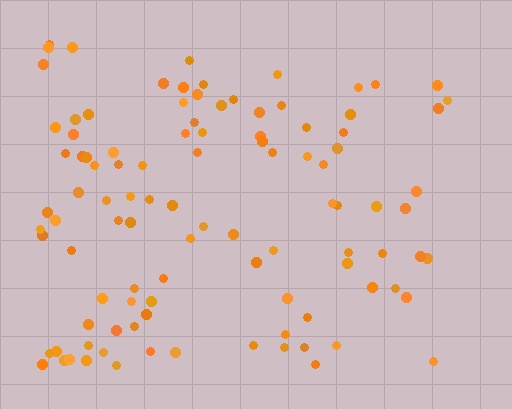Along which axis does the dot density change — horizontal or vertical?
Horizontal.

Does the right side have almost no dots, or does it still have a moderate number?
Still a moderate number, just noticeably fewer than the left.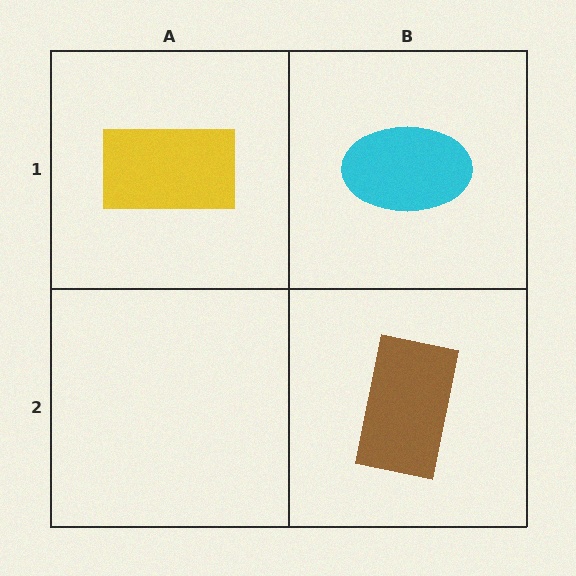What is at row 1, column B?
A cyan ellipse.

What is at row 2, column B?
A brown rectangle.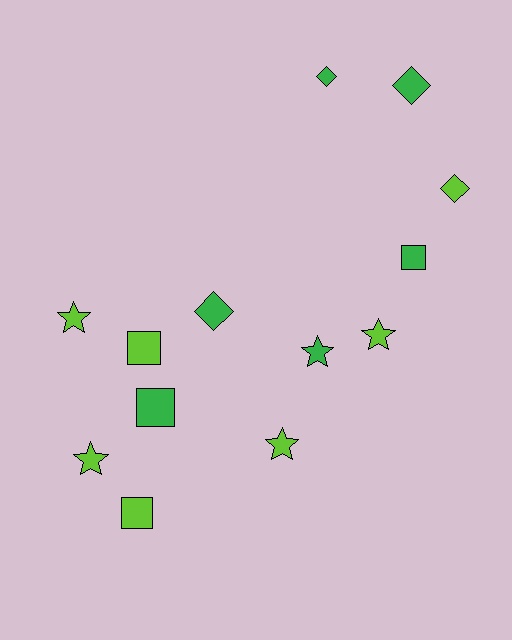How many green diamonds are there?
There are 3 green diamonds.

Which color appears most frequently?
Lime, with 7 objects.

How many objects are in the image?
There are 13 objects.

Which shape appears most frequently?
Star, with 5 objects.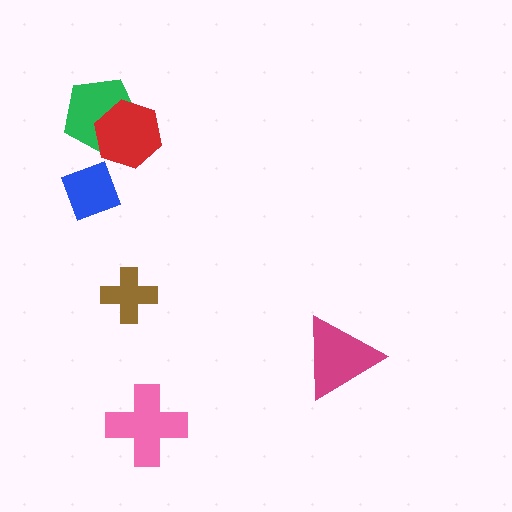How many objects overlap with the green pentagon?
1 object overlaps with the green pentagon.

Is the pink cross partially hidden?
No, no other shape covers it.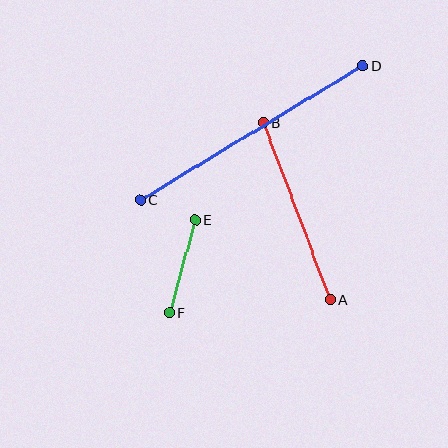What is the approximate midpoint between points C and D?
The midpoint is at approximately (252, 133) pixels.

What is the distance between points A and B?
The distance is approximately 190 pixels.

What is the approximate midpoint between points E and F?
The midpoint is at approximately (183, 266) pixels.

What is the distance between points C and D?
The distance is approximately 259 pixels.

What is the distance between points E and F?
The distance is approximately 97 pixels.